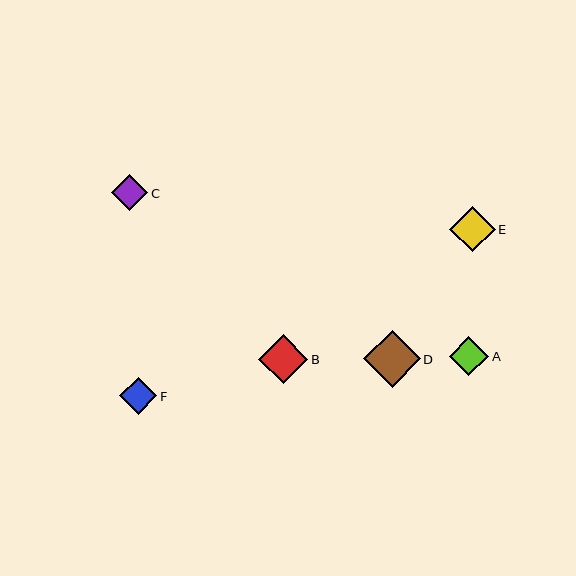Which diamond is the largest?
Diamond D is the largest with a size of approximately 56 pixels.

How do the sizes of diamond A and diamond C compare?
Diamond A and diamond C are approximately the same size.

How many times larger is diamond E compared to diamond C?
Diamond E is approximately 1.2 times the size of diamond C.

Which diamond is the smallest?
Diamond C is the smallest with a size of approximately 37 pixels.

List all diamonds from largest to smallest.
From largest to smallest: D, B, E, A, F, C.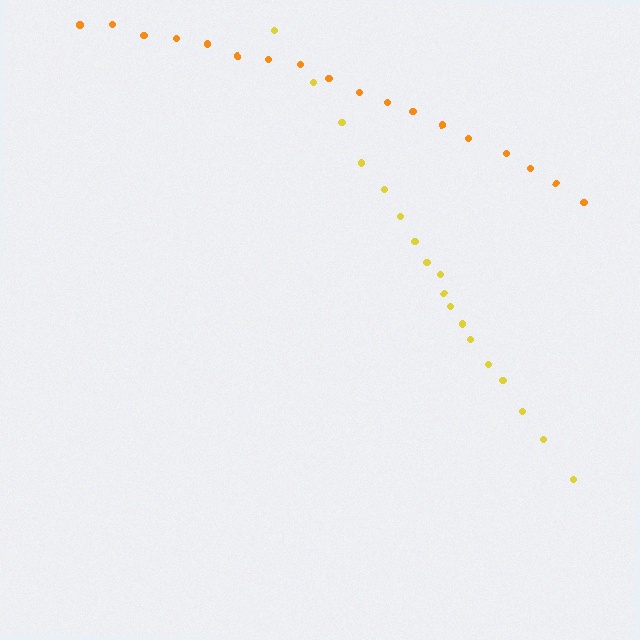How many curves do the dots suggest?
There are 2 distinct paths.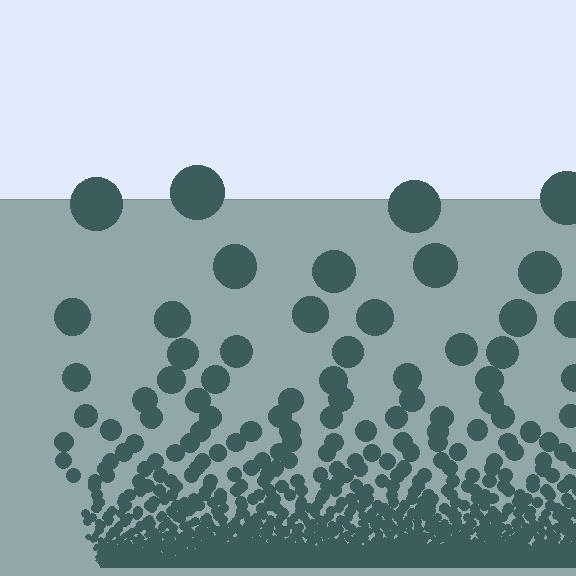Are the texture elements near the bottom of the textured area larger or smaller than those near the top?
Smaller. The gradient is inverted — elements near the bottom are smaller and denser.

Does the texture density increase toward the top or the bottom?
Density increases toward the bottom.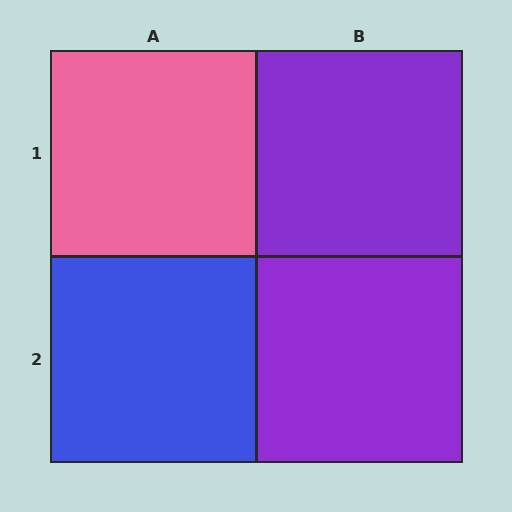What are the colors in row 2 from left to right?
Blue, purple.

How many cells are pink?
1 cell is pink.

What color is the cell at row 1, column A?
Pink.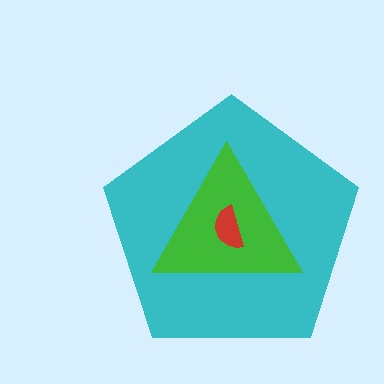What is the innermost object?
The red semicircle.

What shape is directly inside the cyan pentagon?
The green triangle.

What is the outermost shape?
The cyan pentagon.